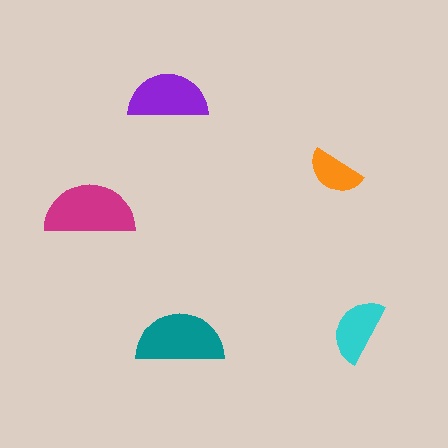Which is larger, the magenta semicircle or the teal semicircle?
The magenta one.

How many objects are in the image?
There are 5 objects in the image.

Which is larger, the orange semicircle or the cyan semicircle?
The cyan one.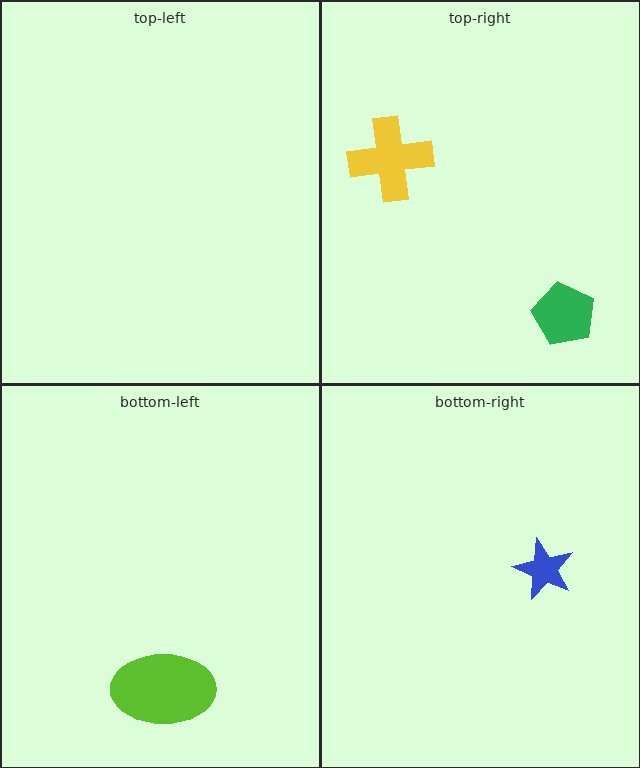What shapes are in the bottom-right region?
The blue star.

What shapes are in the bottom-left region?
The lime ellipse.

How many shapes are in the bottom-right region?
1.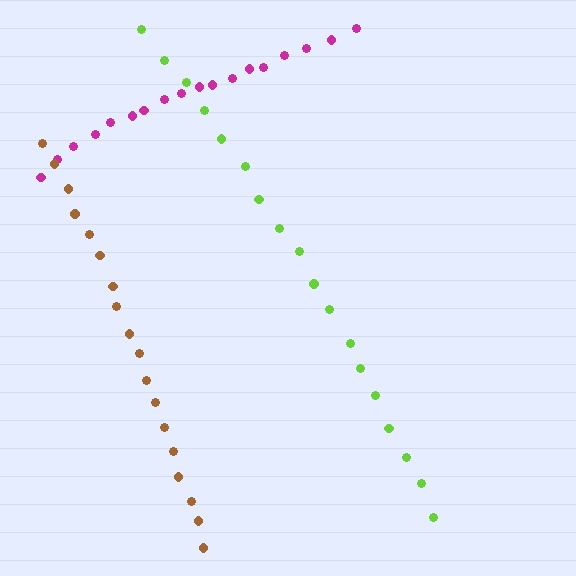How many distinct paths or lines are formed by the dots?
There are 3 distinct paths.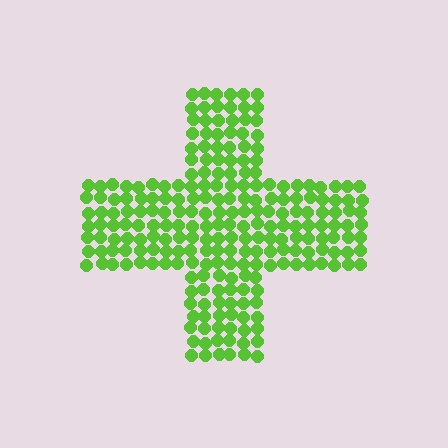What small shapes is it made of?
It is made of small circles.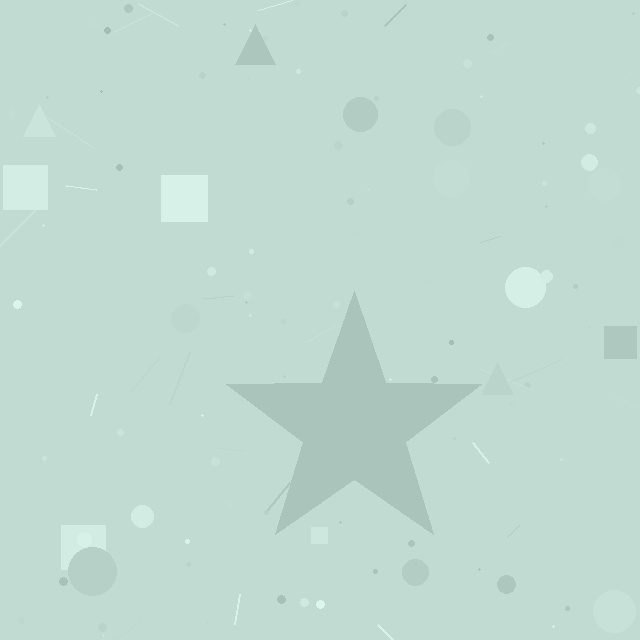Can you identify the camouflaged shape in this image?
The camouflaged shape is a star.